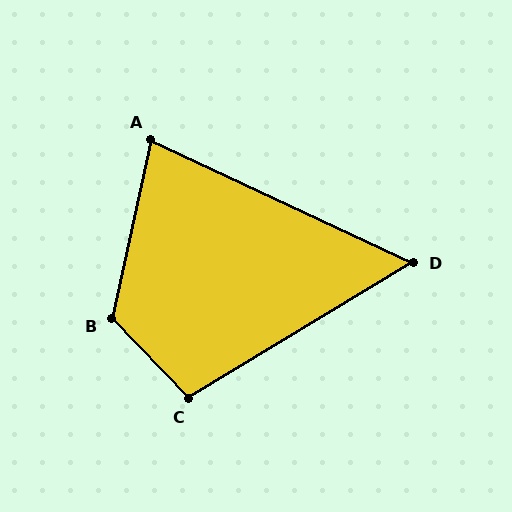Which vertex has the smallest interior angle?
D, at approximately 56 degrees.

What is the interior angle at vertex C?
Approximately 103 degrees (obtuse).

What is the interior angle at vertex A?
Approximately 77 degrees (acute).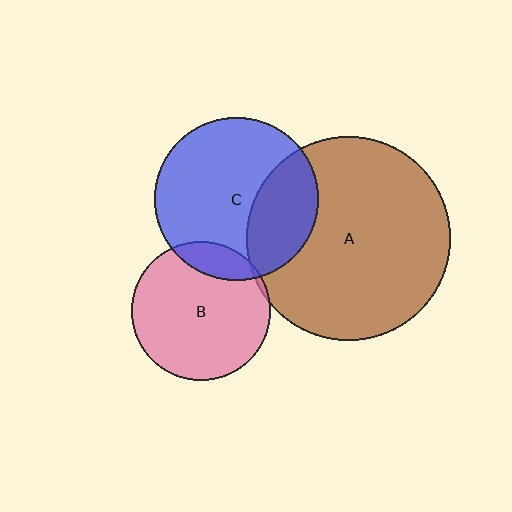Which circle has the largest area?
Circle A (brown).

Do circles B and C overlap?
Yes.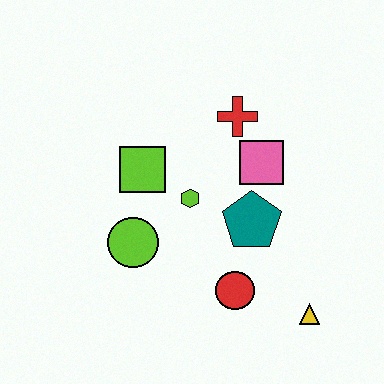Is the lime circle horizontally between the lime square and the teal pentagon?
No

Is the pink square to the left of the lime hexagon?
No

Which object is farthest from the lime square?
The yellow triangle is farthest from the lime square.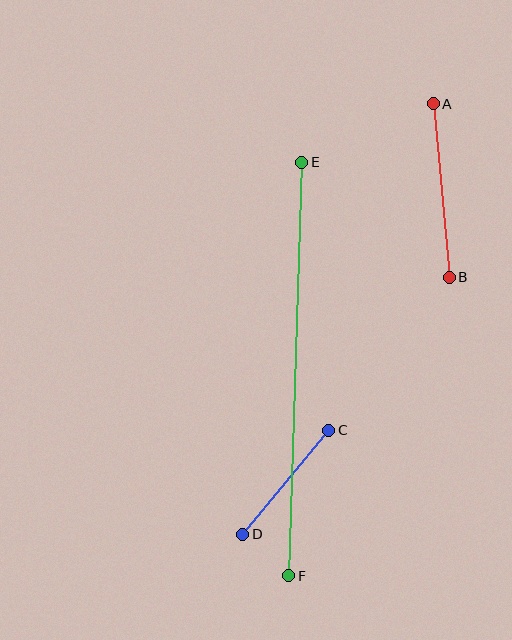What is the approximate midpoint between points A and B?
The midpoint is at approximately (441, 191) pixels.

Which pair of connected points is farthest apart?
Points E and F are farthest apart.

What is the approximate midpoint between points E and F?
The midpoint is at approximately (295, 369) pixels.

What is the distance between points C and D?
The distance is approximately 135 pixels.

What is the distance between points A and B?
The distance is approximately 174 pixels.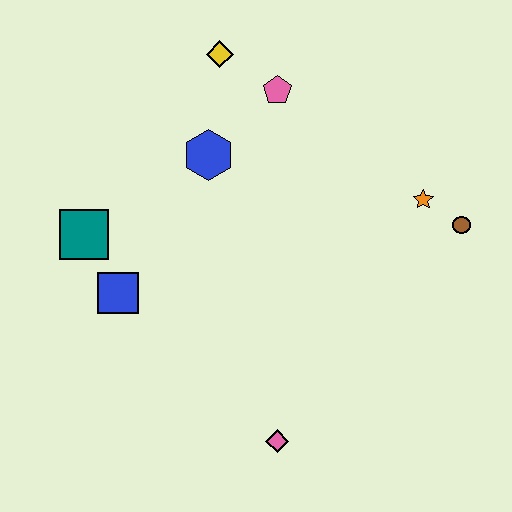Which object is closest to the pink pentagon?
The yellow diamond is closest to the pink pentagon.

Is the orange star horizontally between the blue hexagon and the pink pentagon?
No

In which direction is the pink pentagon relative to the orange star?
The pink pentagon is to the left of the orange star.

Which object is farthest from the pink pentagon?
The pink diamond is farthest from the pink pentagon.